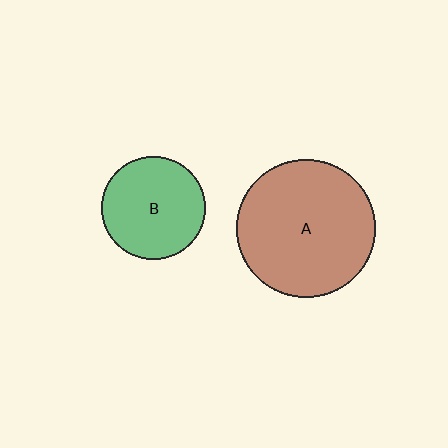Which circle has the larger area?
Circle A (brown).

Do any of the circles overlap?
No, none of the circles overlap.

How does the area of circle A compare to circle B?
Approximately 1.8 times.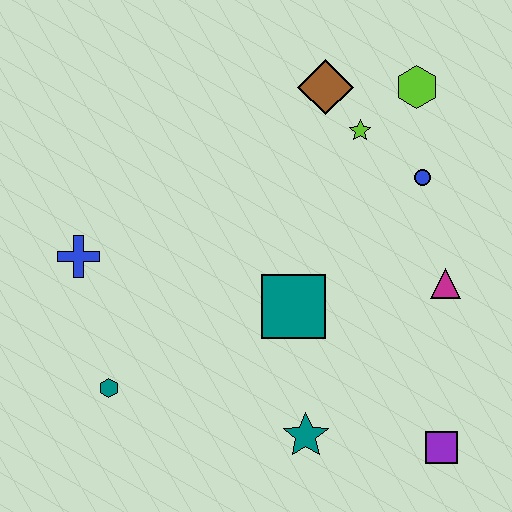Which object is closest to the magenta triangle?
The blue circle is closest to the magenta triangle.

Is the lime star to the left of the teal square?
No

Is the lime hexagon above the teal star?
Yes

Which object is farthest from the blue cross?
The purple square is farthest from the blue cross.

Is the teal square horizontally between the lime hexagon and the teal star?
No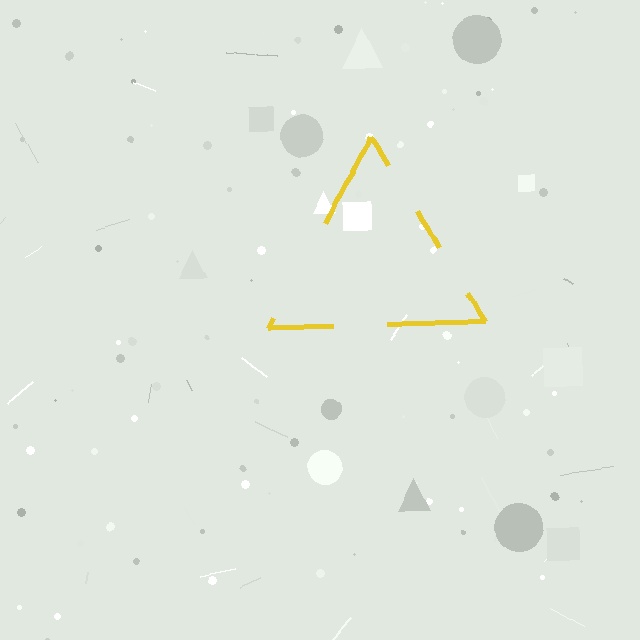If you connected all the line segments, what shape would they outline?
They would outline a triangle.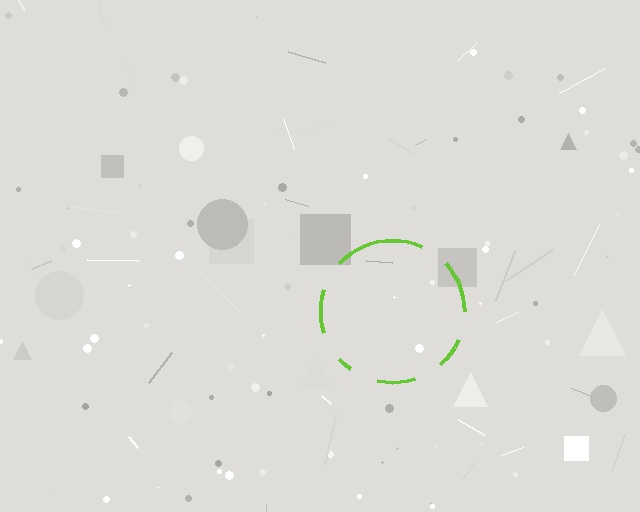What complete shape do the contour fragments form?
The contour fragments form a circle.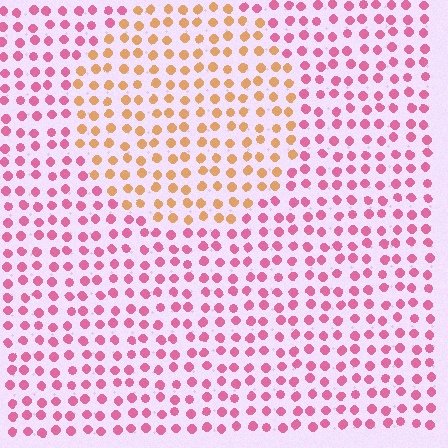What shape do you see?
I see a circle.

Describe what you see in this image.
The image is filled with small pink elements in a uniform arrangement. A circle-shaped region is visible where the elements are tinted to a slightly different hue, forming a subtle color boundary.